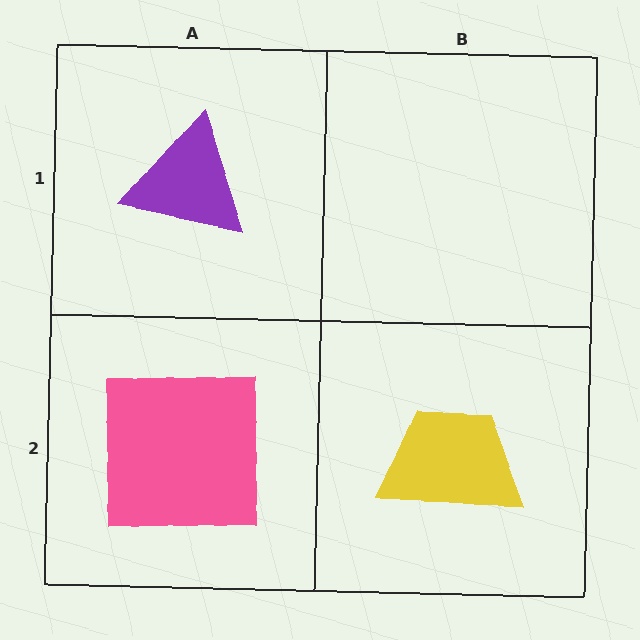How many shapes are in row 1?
1 shape.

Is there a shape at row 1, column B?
No, that cell is empty.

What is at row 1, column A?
A purple triangle.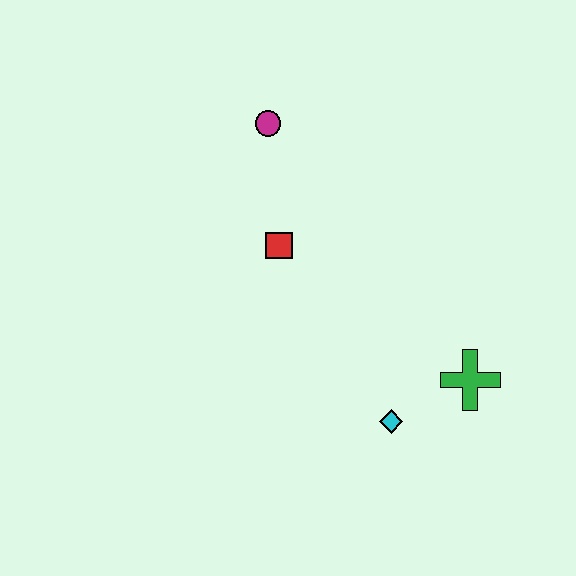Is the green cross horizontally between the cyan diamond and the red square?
No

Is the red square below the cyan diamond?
No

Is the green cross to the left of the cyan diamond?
No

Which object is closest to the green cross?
The cyan diamond is closest to the green cross.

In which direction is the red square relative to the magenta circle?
The red square is below the magenta circle.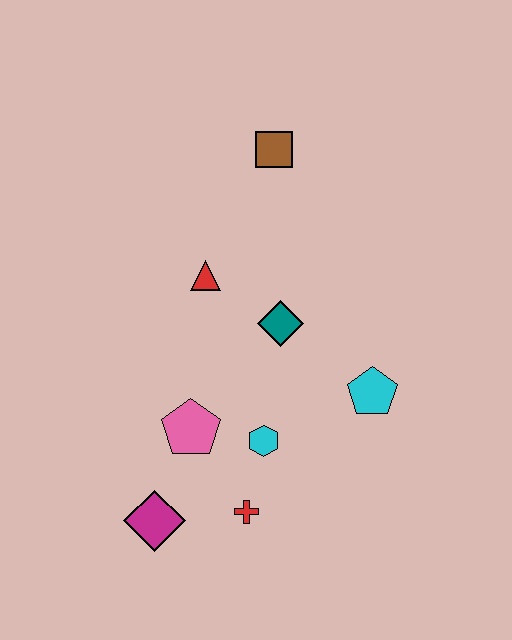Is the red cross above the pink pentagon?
No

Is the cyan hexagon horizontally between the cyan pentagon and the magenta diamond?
Yes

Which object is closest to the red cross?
The cyan hexagon is closest to the red cross.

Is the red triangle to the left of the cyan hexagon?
Yes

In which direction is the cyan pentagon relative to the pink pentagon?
The cyan pentagon is to the right of the pink pentagon.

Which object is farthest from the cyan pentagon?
The brown square is farthest from the cyan pentagon.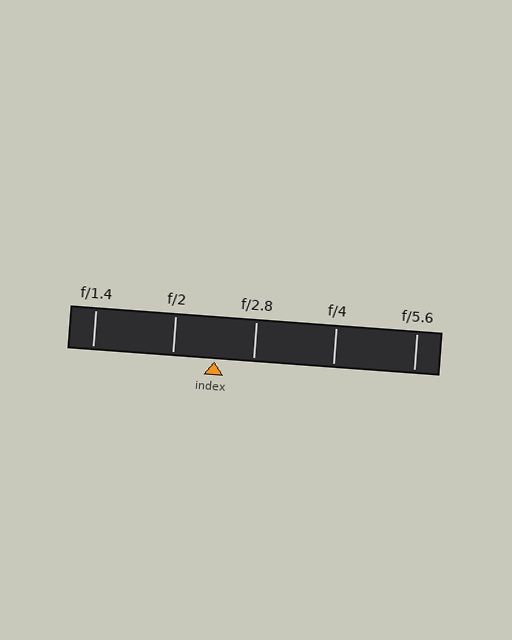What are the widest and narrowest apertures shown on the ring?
The widest aperture shown is f/1.4 and the narrowest is f/5.6.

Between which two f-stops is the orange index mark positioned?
The index mark is between f/2 and f/2.8.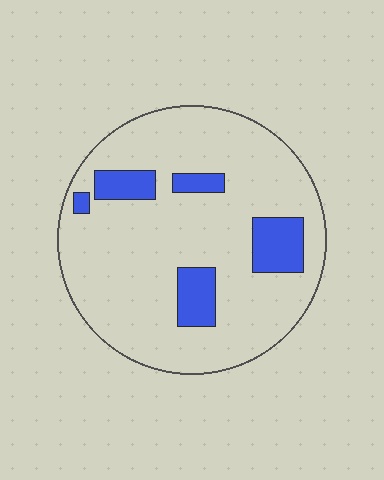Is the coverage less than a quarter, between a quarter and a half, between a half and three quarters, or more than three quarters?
Less than a quarter.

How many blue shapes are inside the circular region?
5.